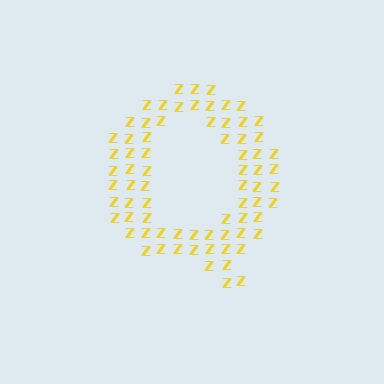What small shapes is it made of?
It is made of small letter Z's.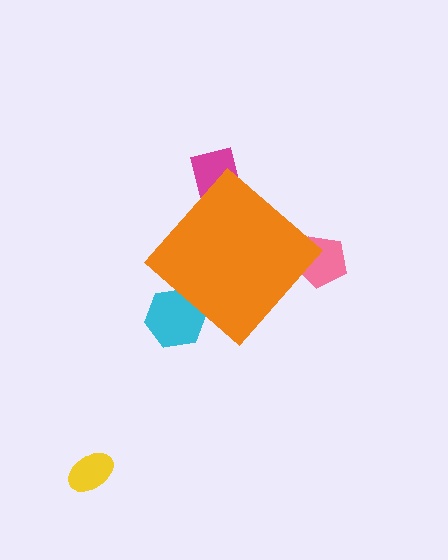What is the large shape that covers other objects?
An orange diamond.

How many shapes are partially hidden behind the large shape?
3 shapes are partially hidden.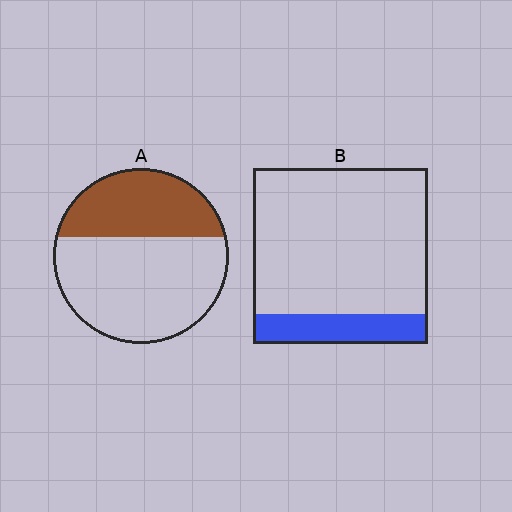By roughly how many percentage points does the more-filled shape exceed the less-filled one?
By roughly 20 percentage points (A over B).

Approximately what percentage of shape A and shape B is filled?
A is approximately 35% and B is approximately 15%.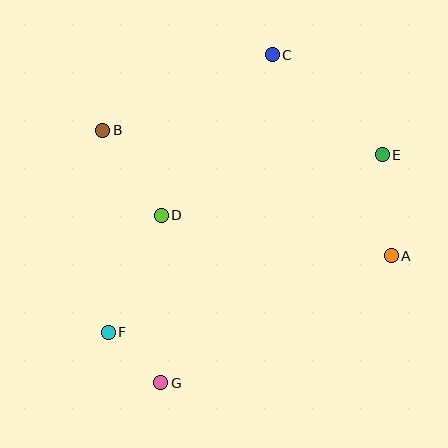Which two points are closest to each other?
Points F and G are closest to each other.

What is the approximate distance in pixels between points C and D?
The distance between C and D is approximately 195 pixels.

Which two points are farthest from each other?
Points C and G are farthest from each other.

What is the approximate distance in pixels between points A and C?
The distance between A and C is approximately 234 pixels.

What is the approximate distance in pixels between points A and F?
The distance between A and F is approximately 293 pixels.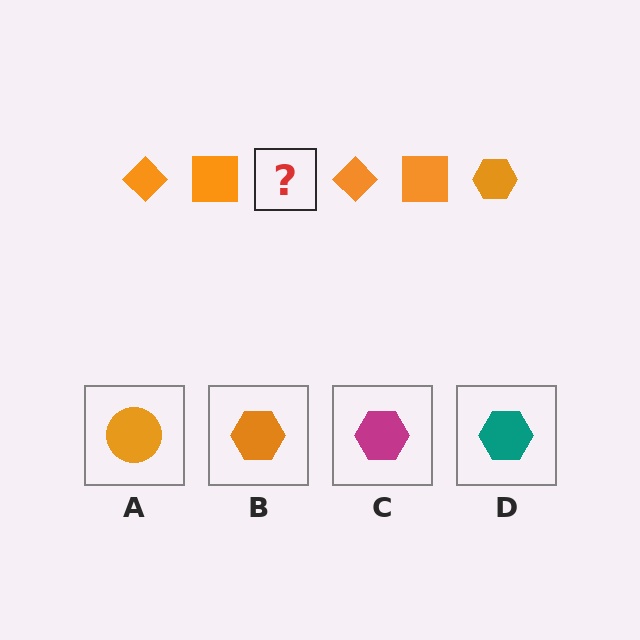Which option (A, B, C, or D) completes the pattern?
B.